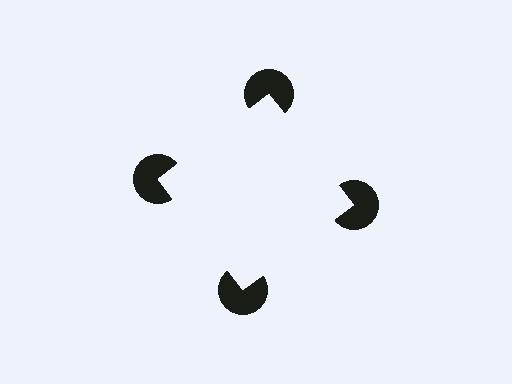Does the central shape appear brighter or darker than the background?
It typically appears slightly brighter than the background, even though no actual brightness change is drawn.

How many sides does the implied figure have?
4 sides.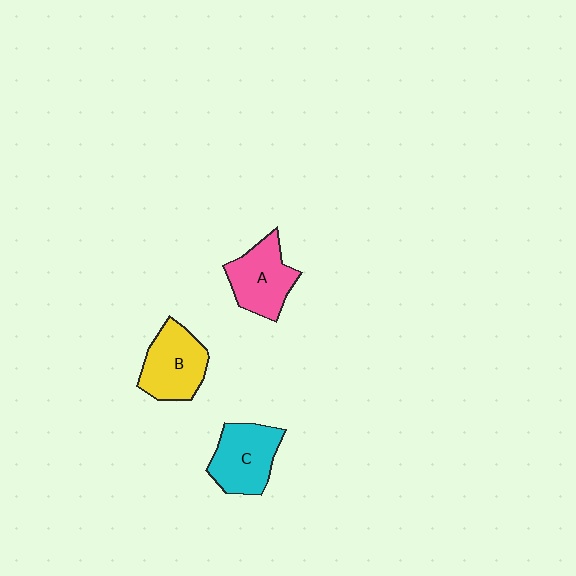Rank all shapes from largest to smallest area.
From largest to smallest: B (yellow), C (cyan), A (pink).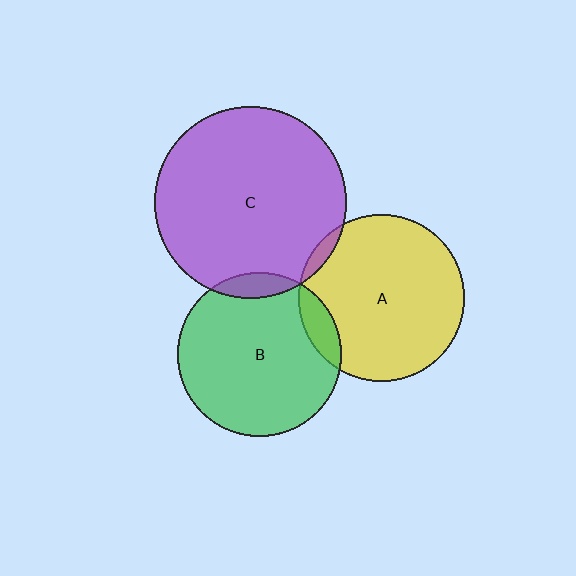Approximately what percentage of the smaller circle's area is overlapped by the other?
Approximately 10%.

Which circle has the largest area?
Circle C (purple).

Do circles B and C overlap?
Yes.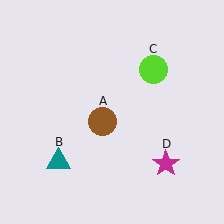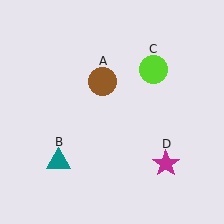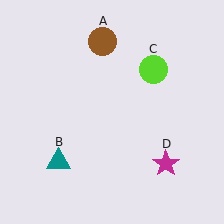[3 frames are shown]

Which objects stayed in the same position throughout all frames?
Teal triangle (object B) and lime circle (object C) and magenta star (object D) remained stationary.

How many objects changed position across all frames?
1 object changed position: brown circle (object A).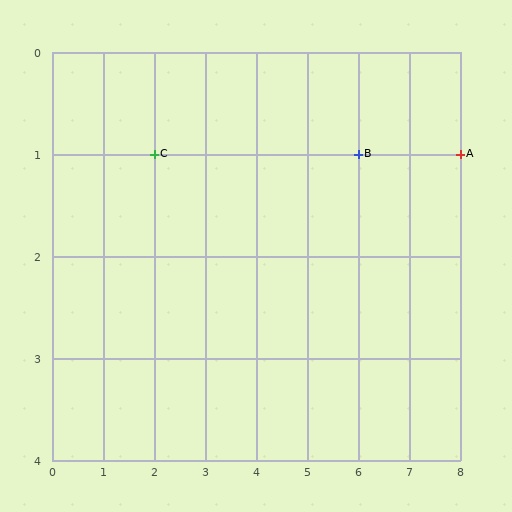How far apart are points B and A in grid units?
Points B and A are 2 columns apart.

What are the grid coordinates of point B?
Point B is at grid coordinates (6, 1).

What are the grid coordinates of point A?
Point A is at grid coordinates (8, 1).